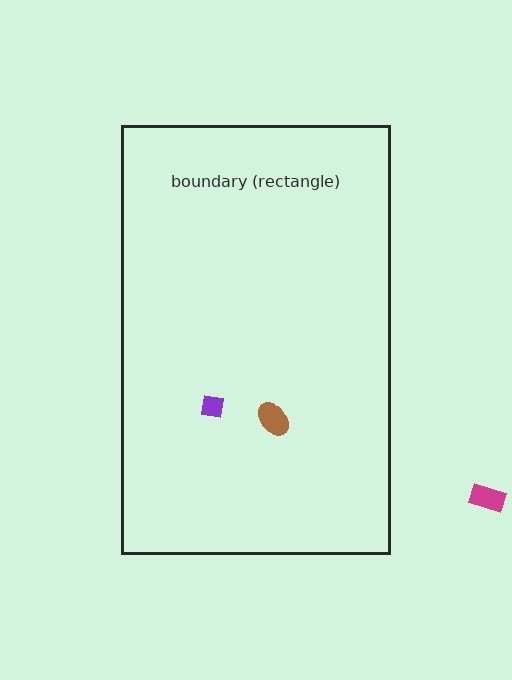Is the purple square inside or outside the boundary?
Inside.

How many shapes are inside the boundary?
2 inside, 1 outside.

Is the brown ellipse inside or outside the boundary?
Inside.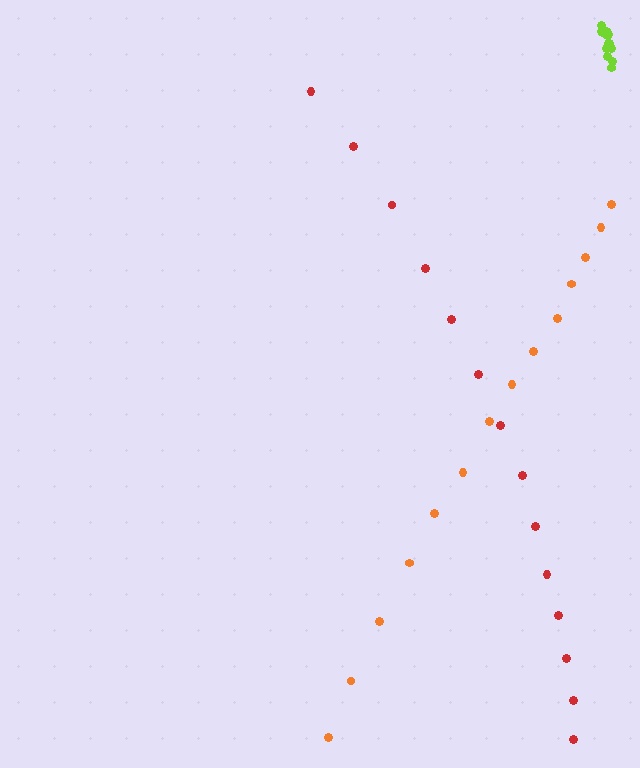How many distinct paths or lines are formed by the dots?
There are 3 distinct paths.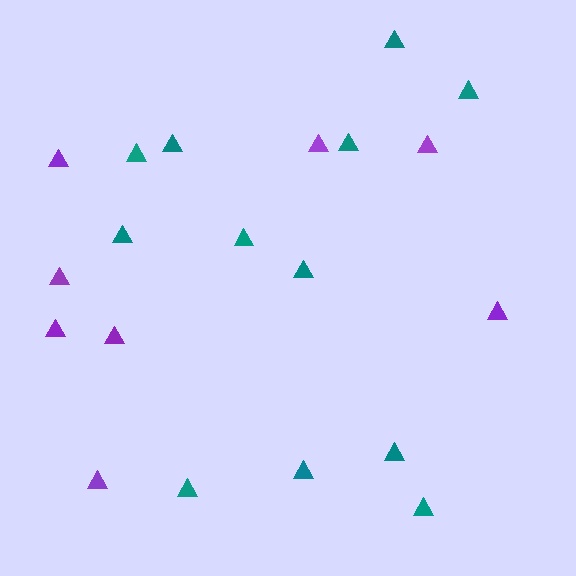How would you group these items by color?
There are 2 groups: one group of teal triangles (12) and one group of purple triangles (8).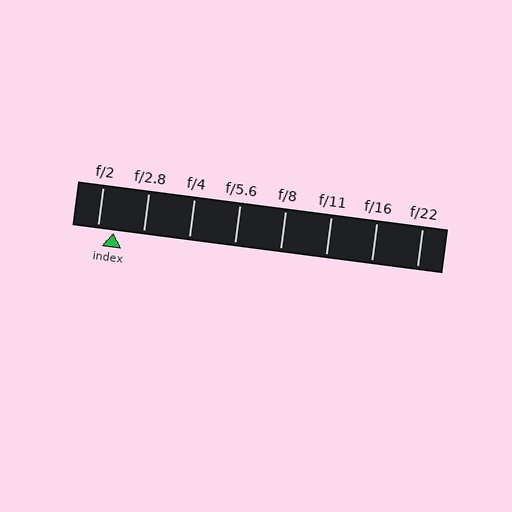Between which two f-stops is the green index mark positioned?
The index mark is between f/2 and f/2.8.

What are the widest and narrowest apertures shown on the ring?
The widest aperture shown is f/2 and the narrowest is f/22.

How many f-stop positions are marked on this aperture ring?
There are 8 f-stop positions marked.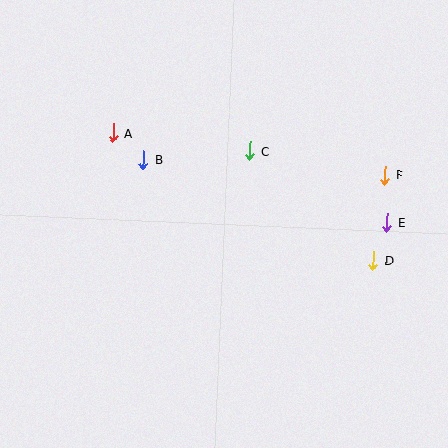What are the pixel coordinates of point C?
Point C is at (250, 151).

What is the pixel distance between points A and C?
The distance between A and C is 138 pixels.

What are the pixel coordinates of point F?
Point F is at (385, 175).